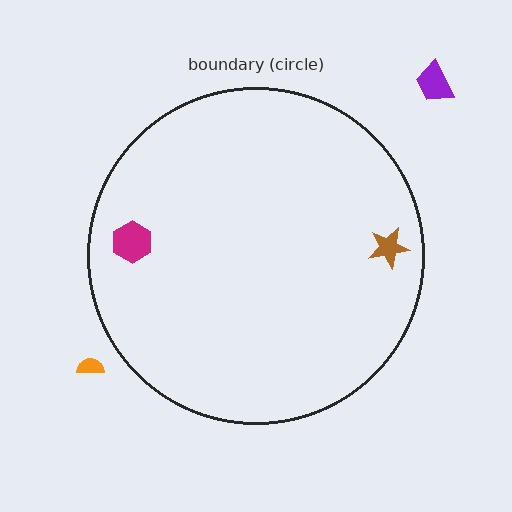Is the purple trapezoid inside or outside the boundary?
Outside.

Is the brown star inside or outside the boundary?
Inside.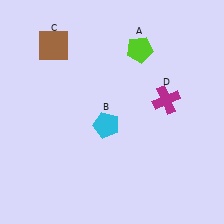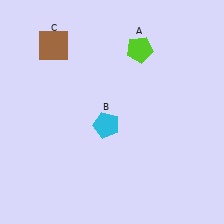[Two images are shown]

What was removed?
The magenta cross (D) was removed in Image 2.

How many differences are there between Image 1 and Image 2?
There is 1 difference between the two images.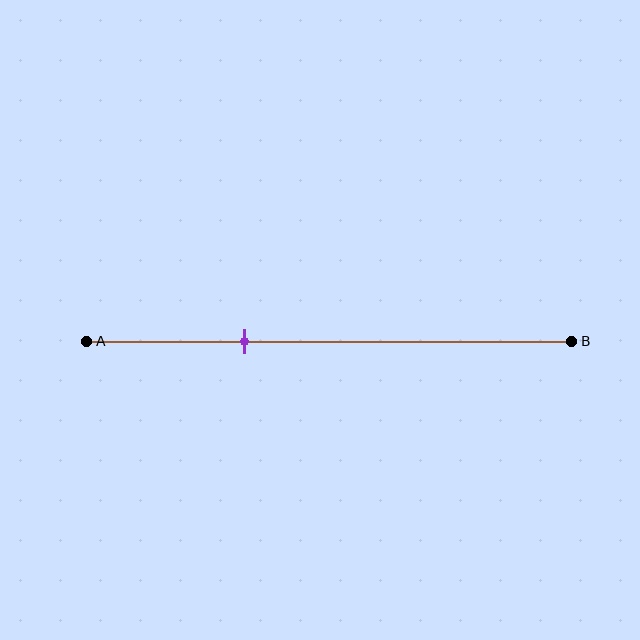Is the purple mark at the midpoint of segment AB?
No, the mark is at about 30% from A, not at the 50% midpoint.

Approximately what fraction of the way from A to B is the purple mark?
The purple mark is approximately 30% of the way from A to B.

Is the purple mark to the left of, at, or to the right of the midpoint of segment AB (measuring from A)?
The purple mark is to the left of the midpoint of segment AB.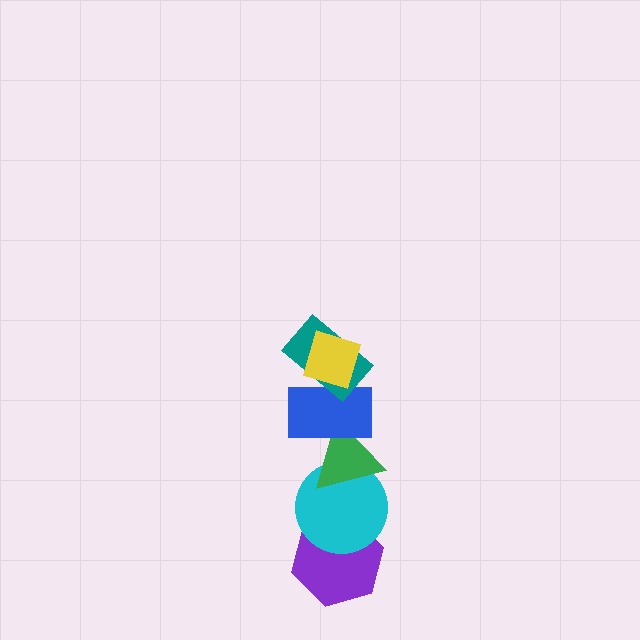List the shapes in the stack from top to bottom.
From top to bottom: the yellow diamond, the teal rectangle, the blue rectangle, the green triangle, the cyan circle, the purple hexagon.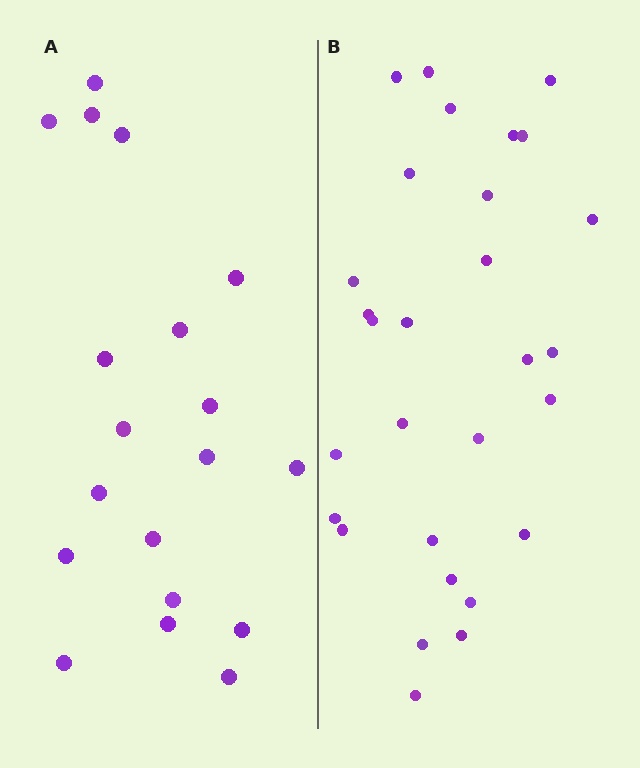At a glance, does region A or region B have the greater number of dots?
Region B (the right region) has more dots.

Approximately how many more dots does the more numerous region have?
Region B has roughly 10 or so more dots than region A.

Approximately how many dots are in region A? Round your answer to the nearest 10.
About 20 dots. (The exact count is 19, which rounds to 20.)